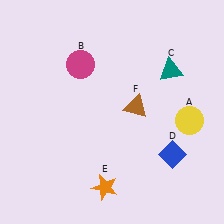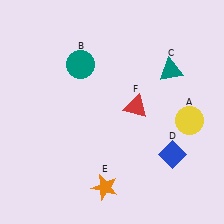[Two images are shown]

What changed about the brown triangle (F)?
In Image 1, F is brown. In Image 2, it changed to red.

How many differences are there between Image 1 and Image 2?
There are 2 differences between the two images.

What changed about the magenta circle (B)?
In Image 1, B is magenta. In Image 2, it changed to teal.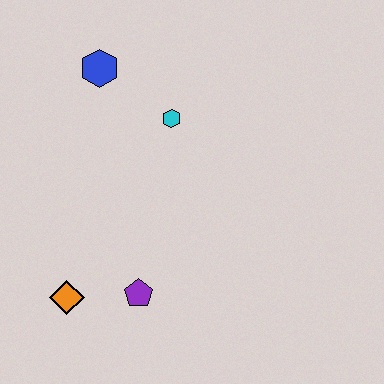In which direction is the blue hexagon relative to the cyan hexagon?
The blue hexagon is to the left of the cyan hexagon.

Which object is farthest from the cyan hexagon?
The orange diamond is farthest from the cyan hexagon.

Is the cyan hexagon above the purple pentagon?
Yes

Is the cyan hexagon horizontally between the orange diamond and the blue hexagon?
No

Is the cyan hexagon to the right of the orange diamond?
Yes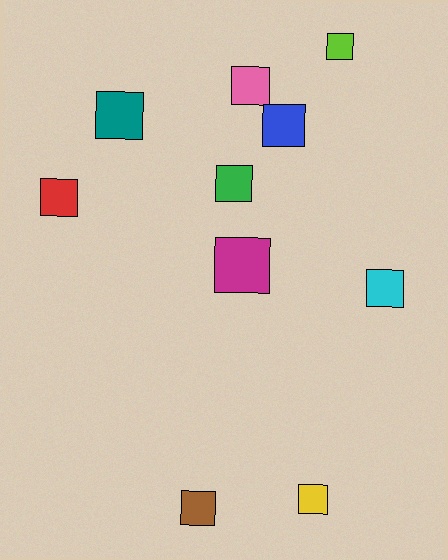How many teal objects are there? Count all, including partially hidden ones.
There is 1 teal object.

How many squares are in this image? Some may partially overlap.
There are 10 squares.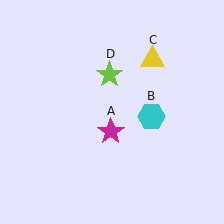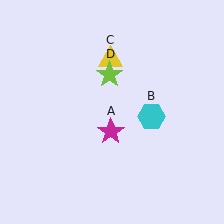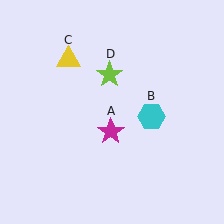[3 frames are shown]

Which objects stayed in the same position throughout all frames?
Magenta star (object A) and cyan hexagon (object B) and lime star (object D) remained stationary.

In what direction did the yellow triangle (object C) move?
The yellow triangle (object C) moved left.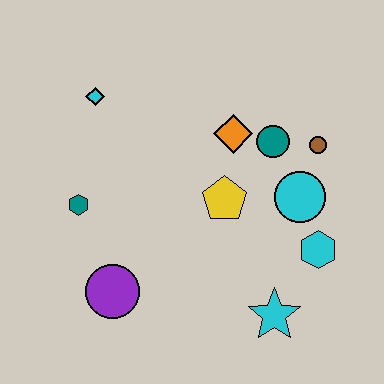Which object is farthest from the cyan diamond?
The cyan star is farthest from the cyan diamond.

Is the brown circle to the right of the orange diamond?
Yes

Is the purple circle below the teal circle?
Yes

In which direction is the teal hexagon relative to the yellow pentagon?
The teal hexagon is to the left of the yellow pentagon.